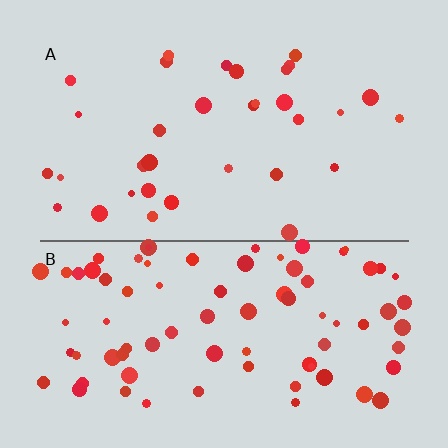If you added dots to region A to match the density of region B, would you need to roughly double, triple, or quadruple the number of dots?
Approximately double.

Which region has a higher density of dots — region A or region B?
B (the bottom).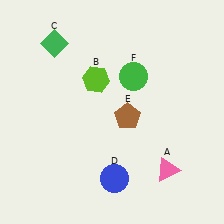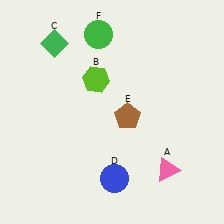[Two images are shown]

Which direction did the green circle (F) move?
The green circle (F) moved up.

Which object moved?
The green circle (F) moved up.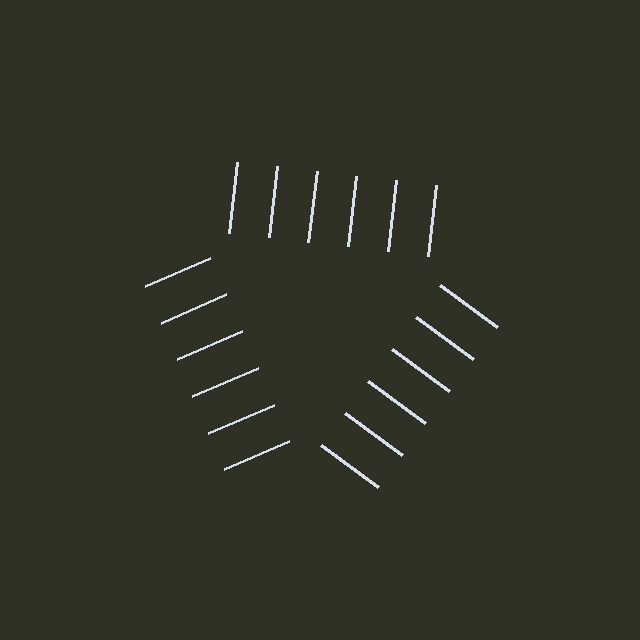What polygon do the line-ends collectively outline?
An illusory triangle — the line segments terminate on its edges but no continuous stroke is drawn.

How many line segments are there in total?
18 — 6 along each of the 3 edges.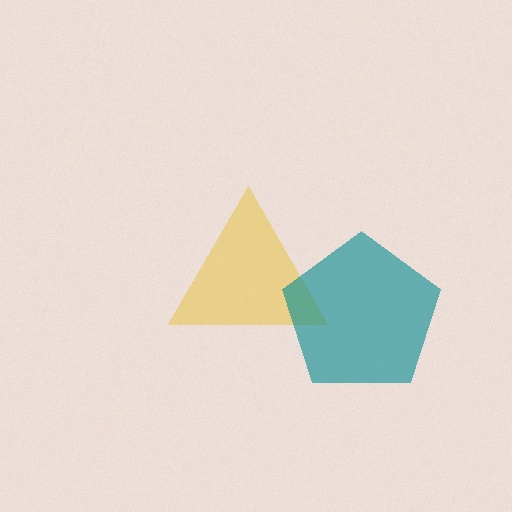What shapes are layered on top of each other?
The layered shapes are: a yellow triangle, a teal pentagon.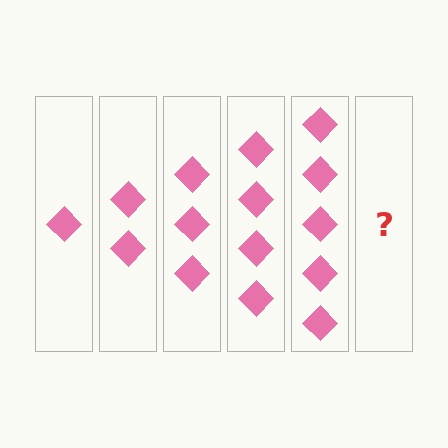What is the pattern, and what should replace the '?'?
The pattern is that each step adds one more diamond. The '?' should be 6 diamonds.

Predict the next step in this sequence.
The next step is 6 diamonds.